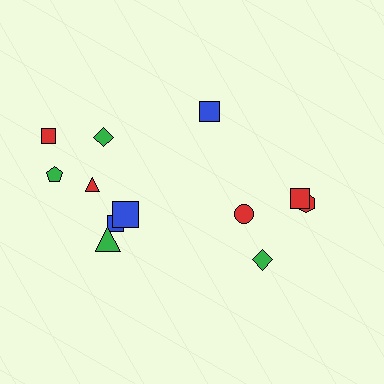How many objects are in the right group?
There are 5 objects.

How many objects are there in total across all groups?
There are 12 objects.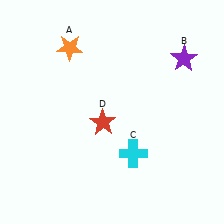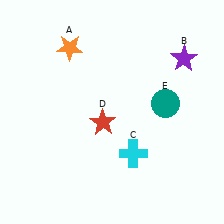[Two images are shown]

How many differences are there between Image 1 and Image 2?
There is 1 difference between the two images.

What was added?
A teal circle (E) was added in Image 2.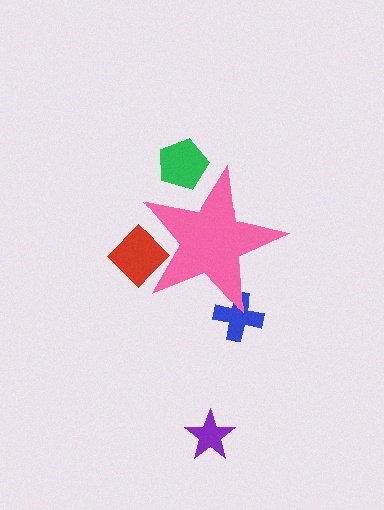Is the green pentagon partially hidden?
Yes, the green pentagon is partially hidden behind the pink star.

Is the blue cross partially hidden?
Yes, the blue cross is partially hidden behind the pink star.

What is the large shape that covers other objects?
A pink star.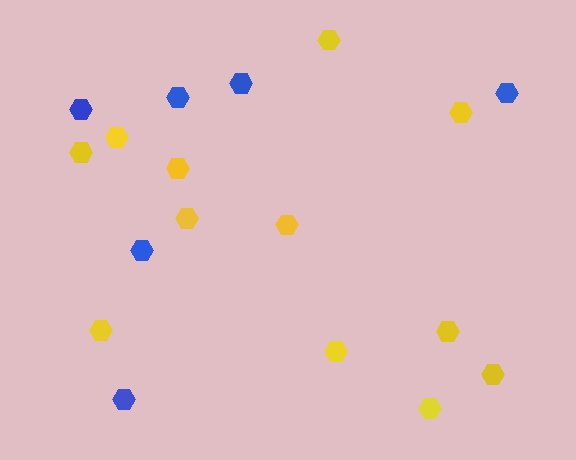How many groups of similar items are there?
There are 2 groups: one group of blue hexagons (6) and one group of yellow hexagons (12).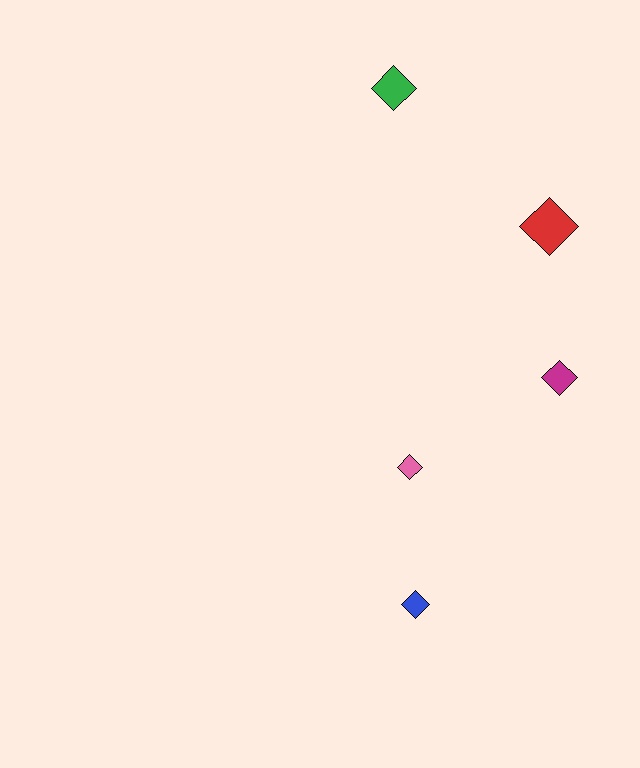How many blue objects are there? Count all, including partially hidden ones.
There is 1 blue object.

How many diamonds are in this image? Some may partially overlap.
There are 5 diamonds.